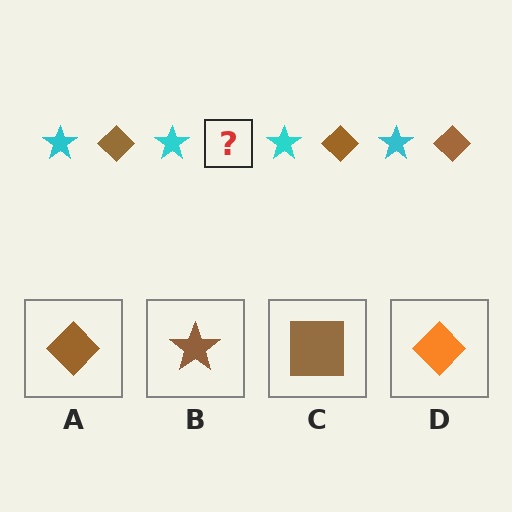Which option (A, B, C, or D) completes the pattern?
A.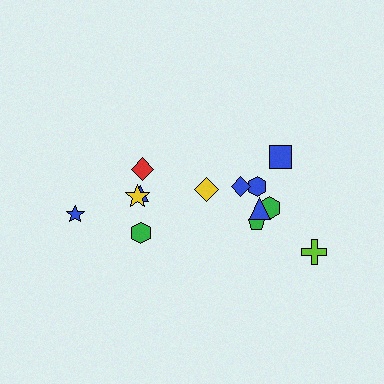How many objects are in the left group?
There are 5 objects.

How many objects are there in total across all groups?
There are 13 objects.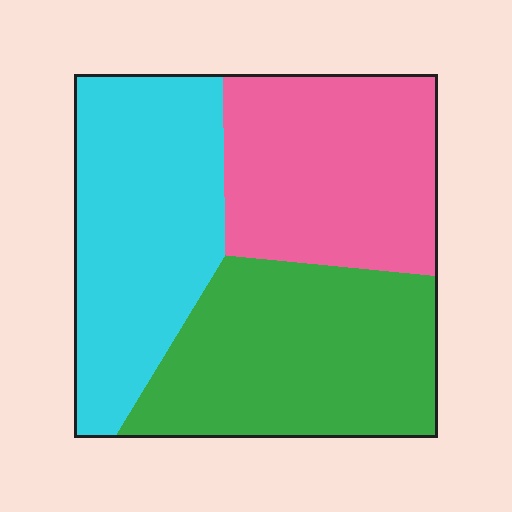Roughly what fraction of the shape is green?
Green covers about 35% of the shape.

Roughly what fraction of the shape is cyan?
Cyan covers 34% of the shape.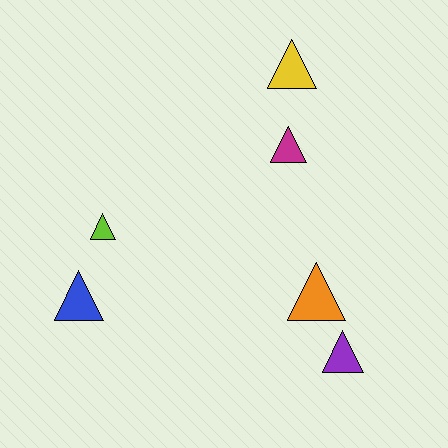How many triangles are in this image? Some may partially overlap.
There are 6 triangles.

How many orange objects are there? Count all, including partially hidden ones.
There is 1 orange object.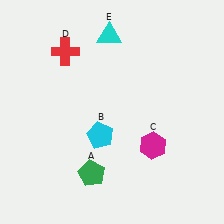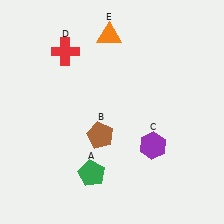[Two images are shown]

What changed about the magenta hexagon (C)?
In Image 1, C is magenta. In Image 2, it changed to purple.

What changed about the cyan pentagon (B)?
In Image 1, B is cyan. In Image 2, it changed to brown.